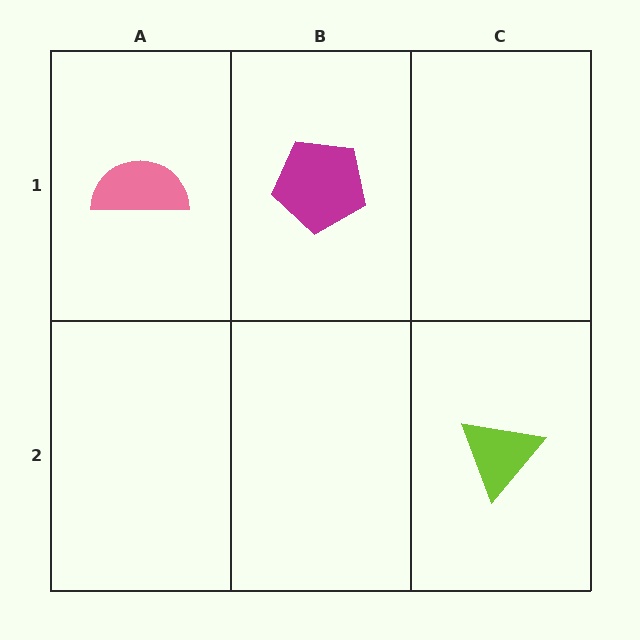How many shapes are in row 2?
1 shape.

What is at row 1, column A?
A pink semicircle.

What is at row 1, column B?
A magenta pentagon.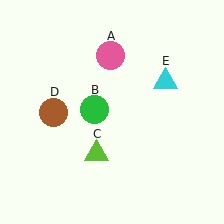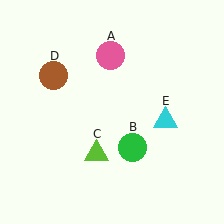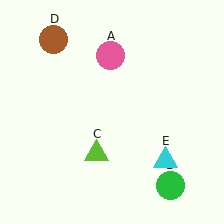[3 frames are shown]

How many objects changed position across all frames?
3 objects changed position: green circle (object B), brown circle (object D), cyan triangle (object E).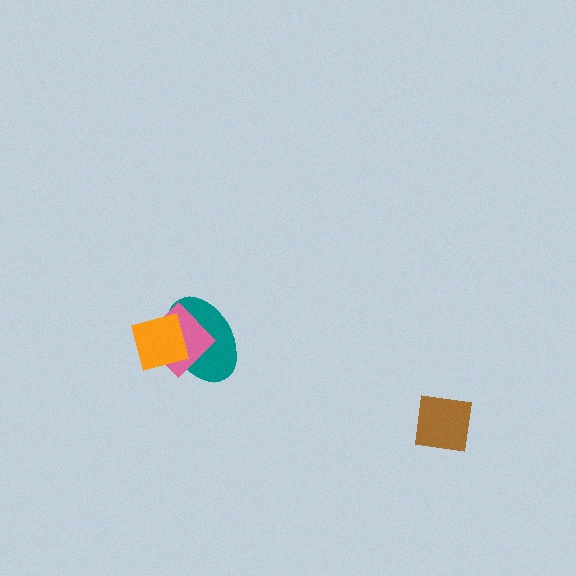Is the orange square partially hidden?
No, no other shape covers it.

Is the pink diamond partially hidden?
Yes, it is partially covered by another shape.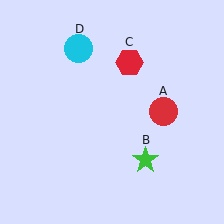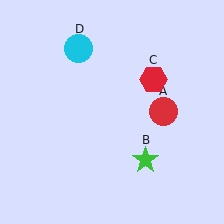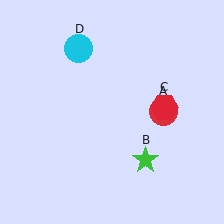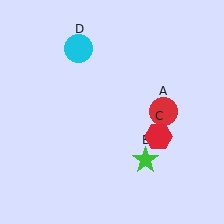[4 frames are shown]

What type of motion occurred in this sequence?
The red hexagon (object C) rotated clockwise around the center of the scene.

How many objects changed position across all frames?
1 object changed position: red hexagon (object C).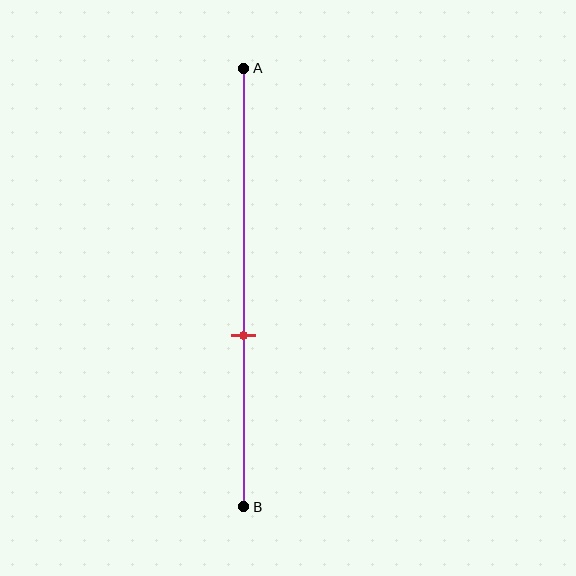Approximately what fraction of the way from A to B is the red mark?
The red mark is approximately 60% of the way from A to B.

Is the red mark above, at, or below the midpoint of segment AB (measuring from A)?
The red mark is below the midpoint of segment AB.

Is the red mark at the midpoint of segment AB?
No, the mark is at about 60% from A, not at the 50% midpoint.